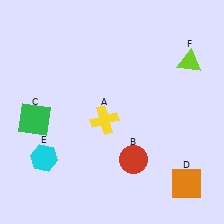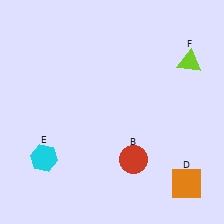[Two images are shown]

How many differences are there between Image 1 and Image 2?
There are 2 differences between the two images.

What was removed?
The green square (C), the yellow cross (A) were removed in Image 2.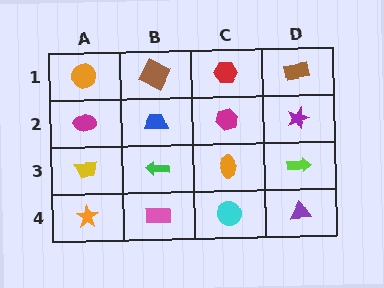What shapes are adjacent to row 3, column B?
A blue trapezoid (row 2, column B), a pink rectangle (row 4, column B), a yellow trapezoid (row 3, column A), an orange ellipse (row 3, column C).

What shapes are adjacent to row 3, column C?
A magenta hexagon (row 2, column C), a cyan circle (row 4, column C), a green arrow (row 3, column B), a lime arrow (row 3, column D).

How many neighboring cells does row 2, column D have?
3.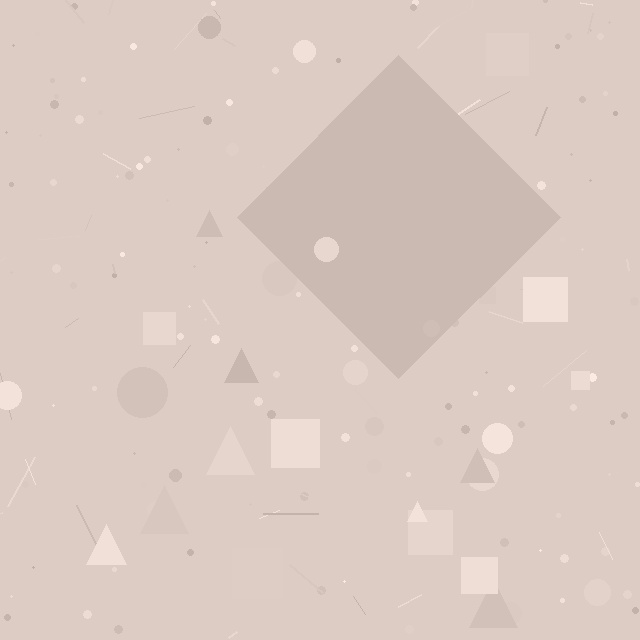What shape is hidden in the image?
A diamond is hidden in the image.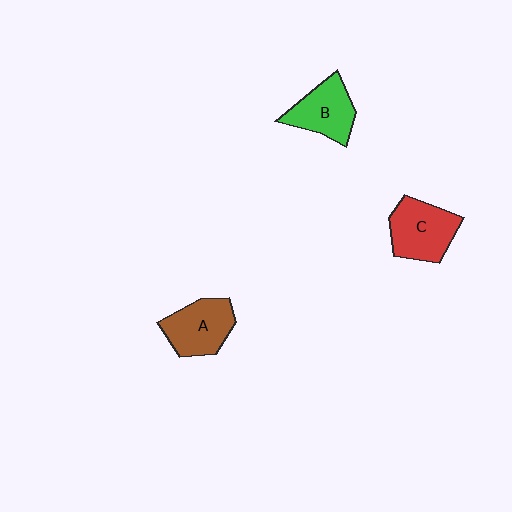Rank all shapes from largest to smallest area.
From largest to smallest: C (red), A (brown), B (green).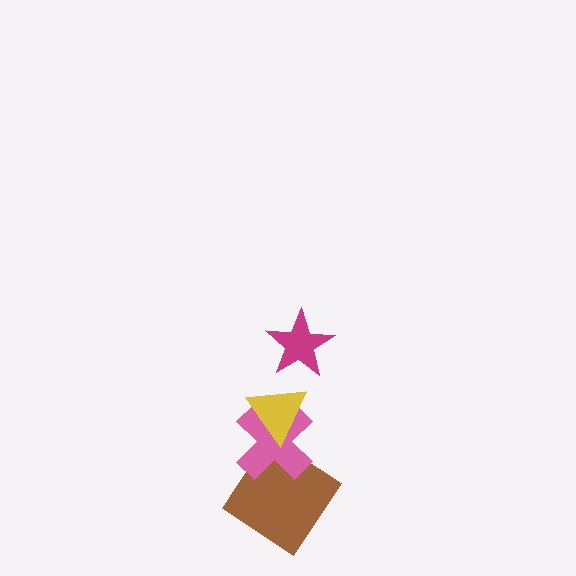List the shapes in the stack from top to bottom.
From top to bottom: the magenta star, the yellow triangle, the pink cross, the brown diamond.